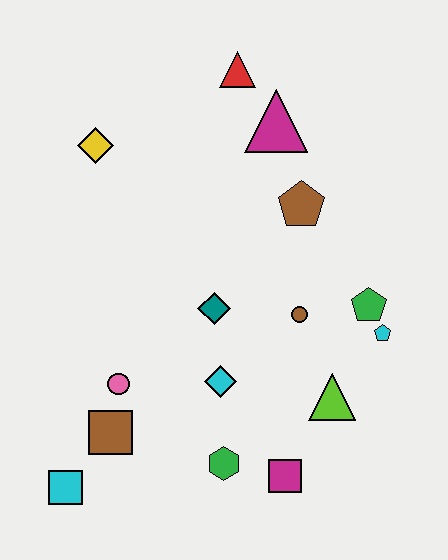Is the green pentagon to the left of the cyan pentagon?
Yes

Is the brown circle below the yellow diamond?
Yes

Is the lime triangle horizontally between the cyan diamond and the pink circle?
No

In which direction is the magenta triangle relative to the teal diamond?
The magenta triangle is above the teal diamond.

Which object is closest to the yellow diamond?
The red triangle is closest to the yellow diamond.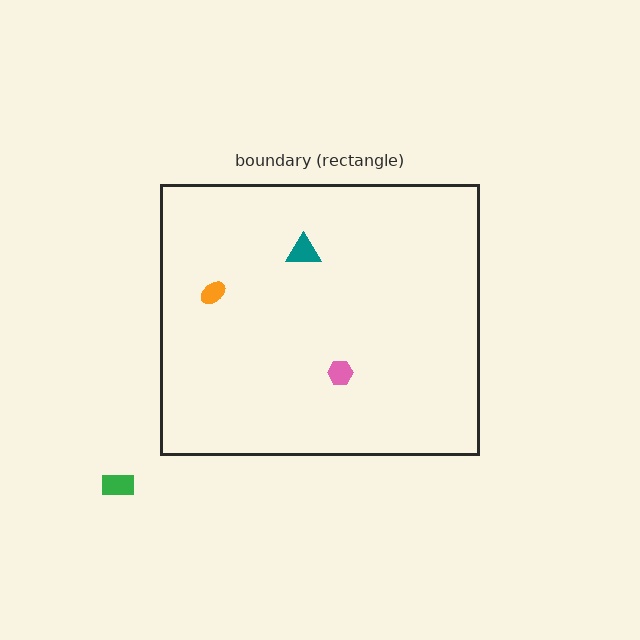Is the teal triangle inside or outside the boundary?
Inside.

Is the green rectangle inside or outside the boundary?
Outside.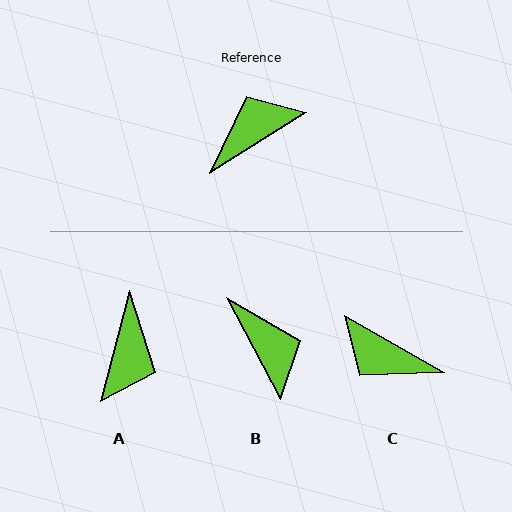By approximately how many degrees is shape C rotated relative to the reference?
Approximately 118 degrees counter-clockwise.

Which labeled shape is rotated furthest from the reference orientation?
A, about 137 degrees away.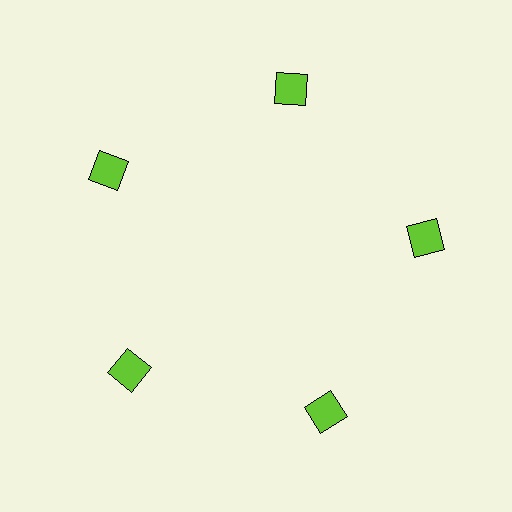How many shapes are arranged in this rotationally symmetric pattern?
There are 5 shapes, arranged in 5 groups of 1.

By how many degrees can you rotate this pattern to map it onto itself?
The pattern maps onto itself every 72 degrees of rotation.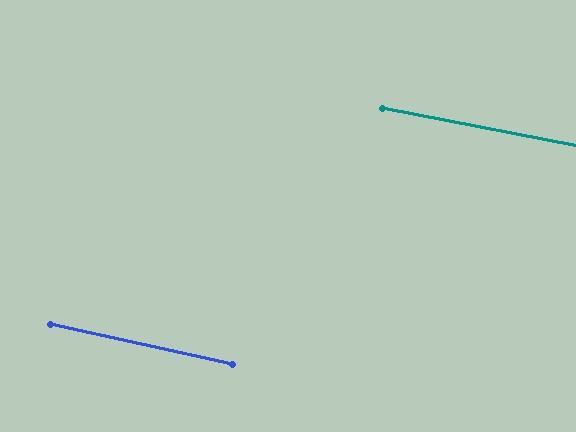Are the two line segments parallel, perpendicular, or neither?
Parallel — their directions differ by only 1.4°.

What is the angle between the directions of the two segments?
Approximately 1 degree.